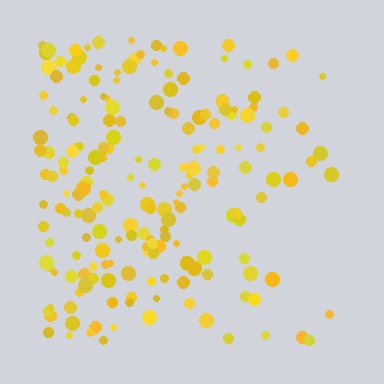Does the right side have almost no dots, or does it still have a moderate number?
Still a moderate number, just noticeably fewer than the left.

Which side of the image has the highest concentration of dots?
The left.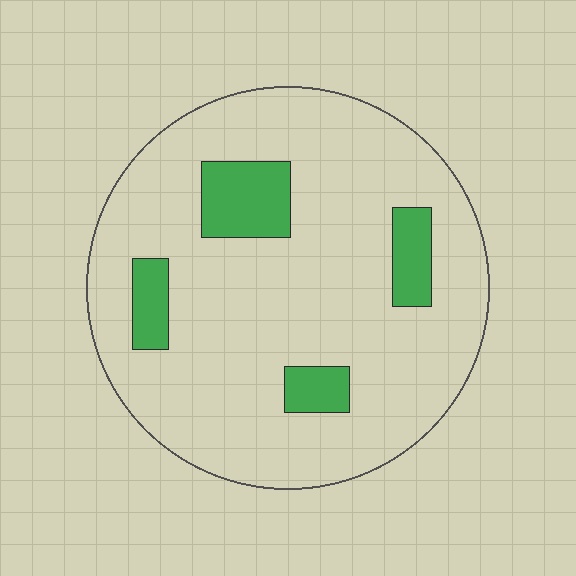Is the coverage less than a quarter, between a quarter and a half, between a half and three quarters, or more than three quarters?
Less than a quarter.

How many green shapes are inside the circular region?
4.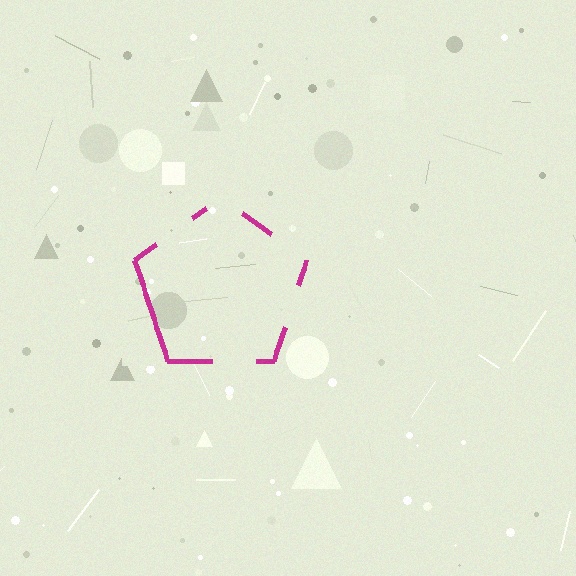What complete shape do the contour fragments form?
The contour fragments form a pentagon.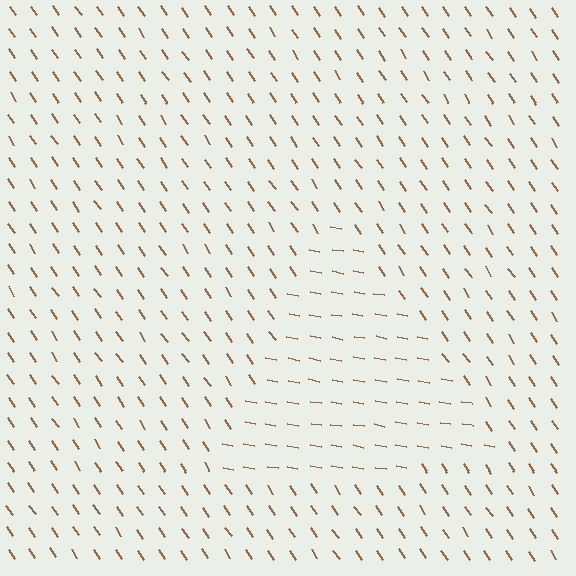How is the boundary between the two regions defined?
The boundary is defined purely by a change in line orientation (approximately 45 degrees difference). All lines are the same color and thickness.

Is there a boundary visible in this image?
Yes, there is a texture boundary formed by a change in line orientation.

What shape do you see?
I see a triangle.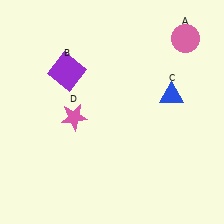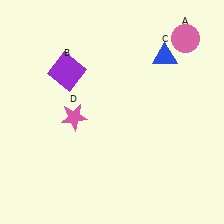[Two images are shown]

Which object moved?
The blue triangle (C) moved up.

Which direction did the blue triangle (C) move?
The blue triangle (C) moved up.